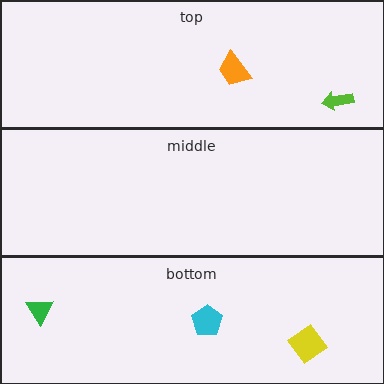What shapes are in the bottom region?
The green triangle, the cyan pentagon, the yellow diamond.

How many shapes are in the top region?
2.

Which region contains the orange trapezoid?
The top region.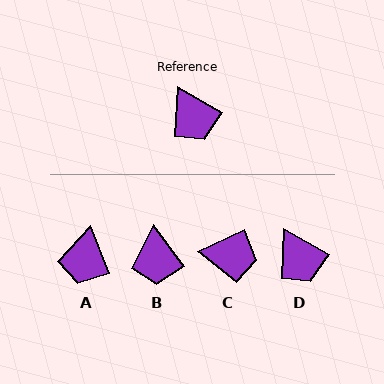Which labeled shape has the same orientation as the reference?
D.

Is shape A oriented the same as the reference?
No, it is off by about 40 degrees.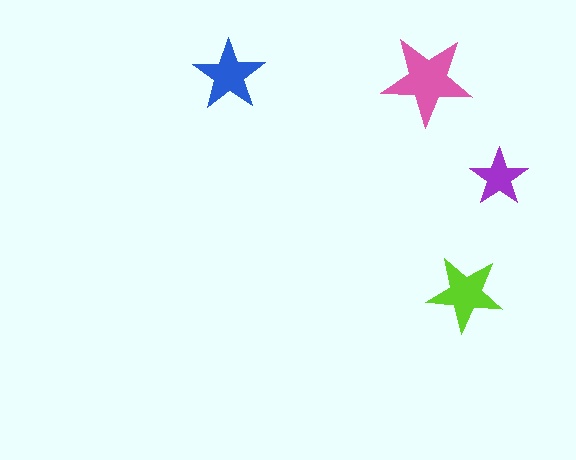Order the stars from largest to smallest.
the pink one, the lime one, the blue one, the purple one.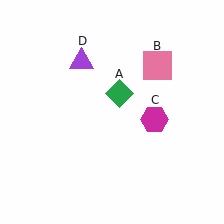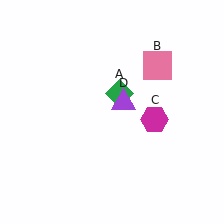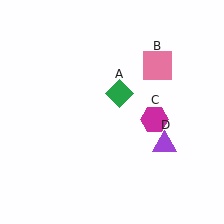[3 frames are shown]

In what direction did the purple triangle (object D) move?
The purple triangle (object D) moved down and to the right.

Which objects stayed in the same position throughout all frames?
Green diamond (object A) and pink square (object B) and magenta hexagon (object C) remained stationary.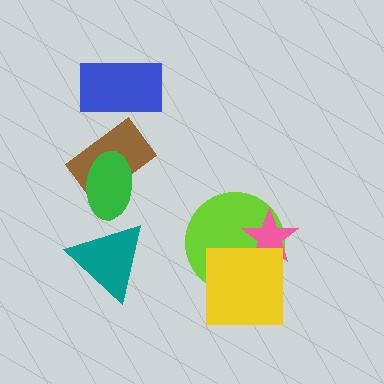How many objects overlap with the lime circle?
2 objects overlap with the lime circle.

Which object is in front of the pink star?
The yellow square is in front of the pink star.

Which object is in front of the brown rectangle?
The green ellipse is in front of the brown rectangle.